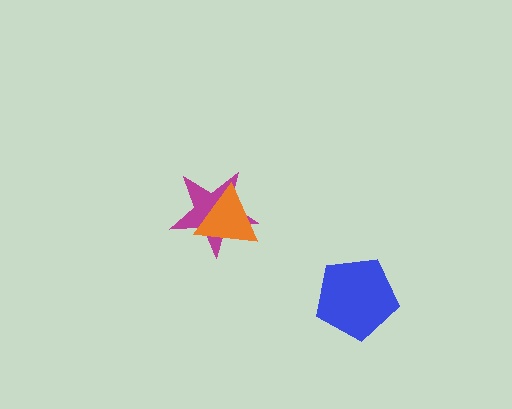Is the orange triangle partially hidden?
No, no other shape covers it.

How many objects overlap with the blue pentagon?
0 objects overlap with the blue pentagon.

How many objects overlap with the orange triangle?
1 object overlaps with the orange triangle.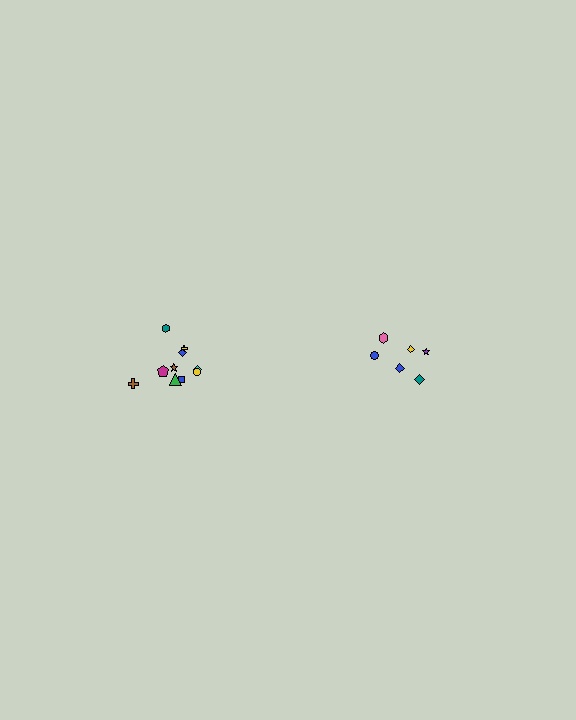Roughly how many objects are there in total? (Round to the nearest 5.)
Roughly 15 objects in total.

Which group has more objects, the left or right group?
The left group.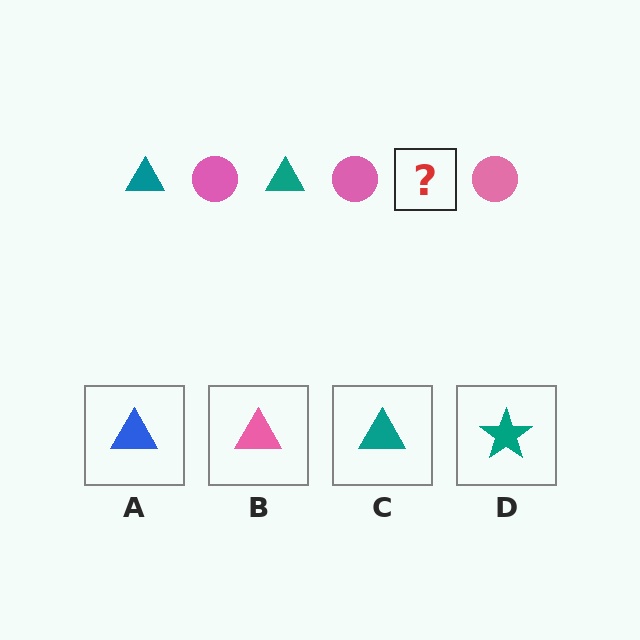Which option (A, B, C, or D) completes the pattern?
C.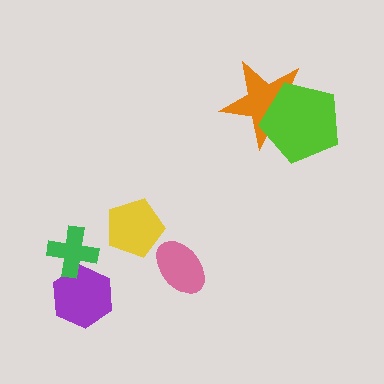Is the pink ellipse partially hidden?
No, no other shape covers it.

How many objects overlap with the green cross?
1 object overlaps with the green cross.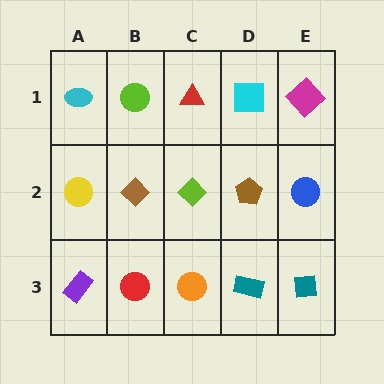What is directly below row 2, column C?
An orange circle.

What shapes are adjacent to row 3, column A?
A yellow circle (row 2, column A), a red circle (row 3, column B).